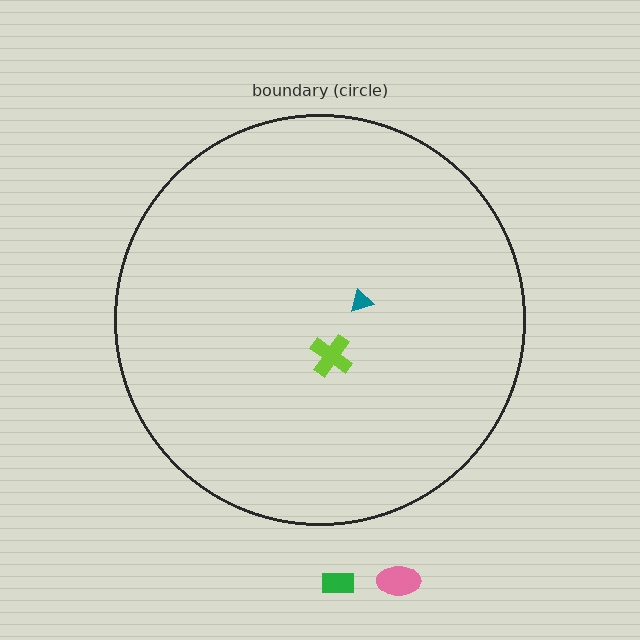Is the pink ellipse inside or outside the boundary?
Outside.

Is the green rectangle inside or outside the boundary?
Outside.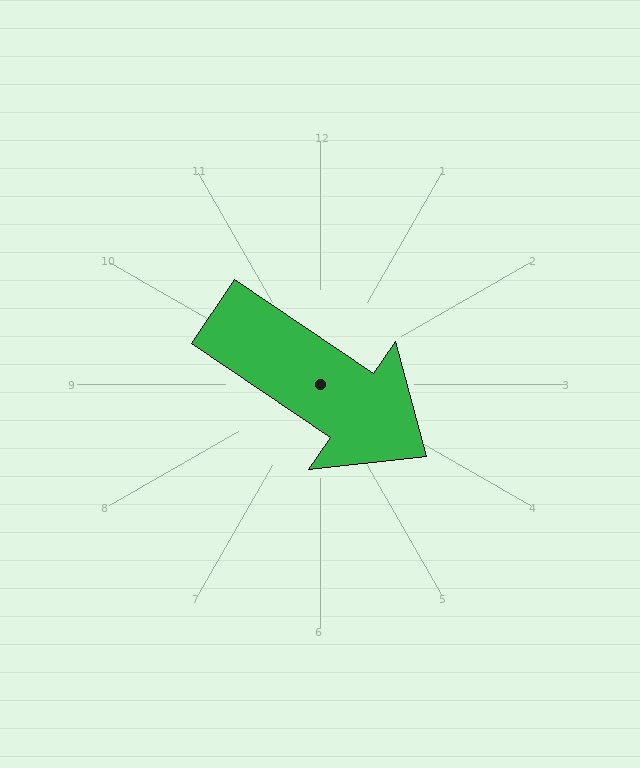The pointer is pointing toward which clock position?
Roughly 4 o'clock.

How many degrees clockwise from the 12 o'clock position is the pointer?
Approximately 124 degrees.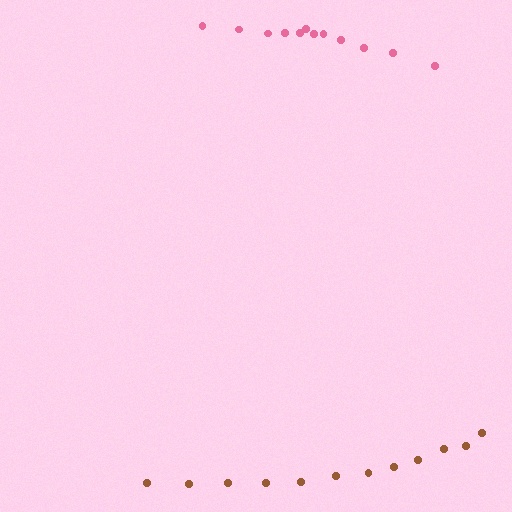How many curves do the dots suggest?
There are 2 distinct paths.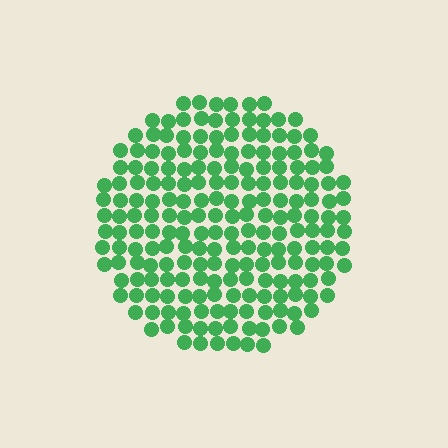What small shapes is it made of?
It is made of small circles.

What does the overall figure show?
The overall figure shows a circle.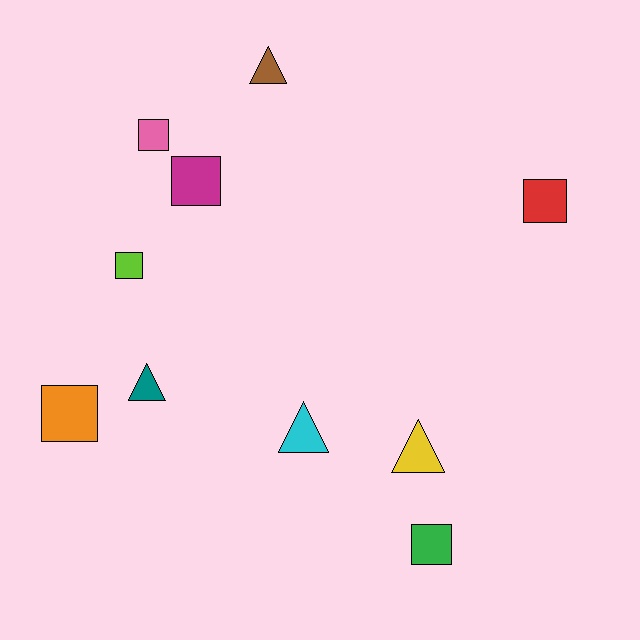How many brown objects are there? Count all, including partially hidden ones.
There is 1 brown object.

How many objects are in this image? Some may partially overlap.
There are 10 objects.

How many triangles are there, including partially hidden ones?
There are 4 triangles.